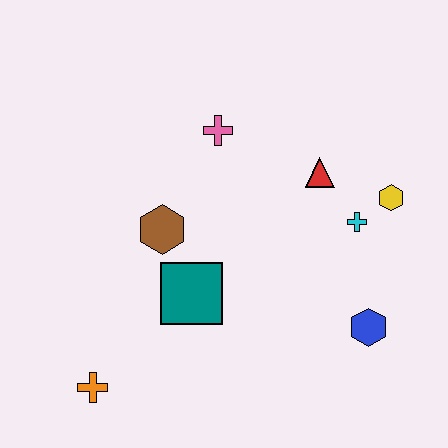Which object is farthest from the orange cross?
The yellow hexagon is farthest from the orange cross.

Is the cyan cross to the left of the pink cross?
No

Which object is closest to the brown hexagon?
The teal square is closest to the brown hexagon.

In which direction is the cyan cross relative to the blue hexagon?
The cyan cross is above the blue hexagon.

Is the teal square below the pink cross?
Yes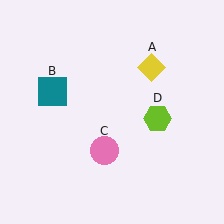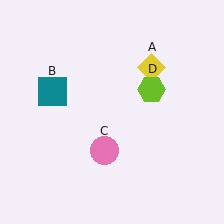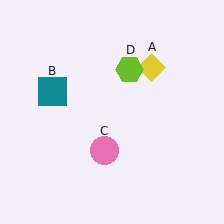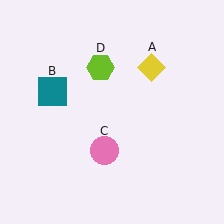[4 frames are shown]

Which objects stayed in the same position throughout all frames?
Yellow diamond (object A) and teal square (object B) and pink circle (object C) remained stationary.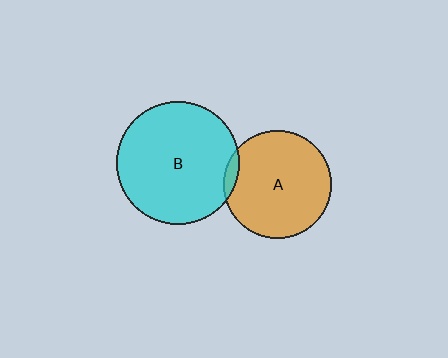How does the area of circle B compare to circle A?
Approximately 1.3 times.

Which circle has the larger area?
Circle B (cyan).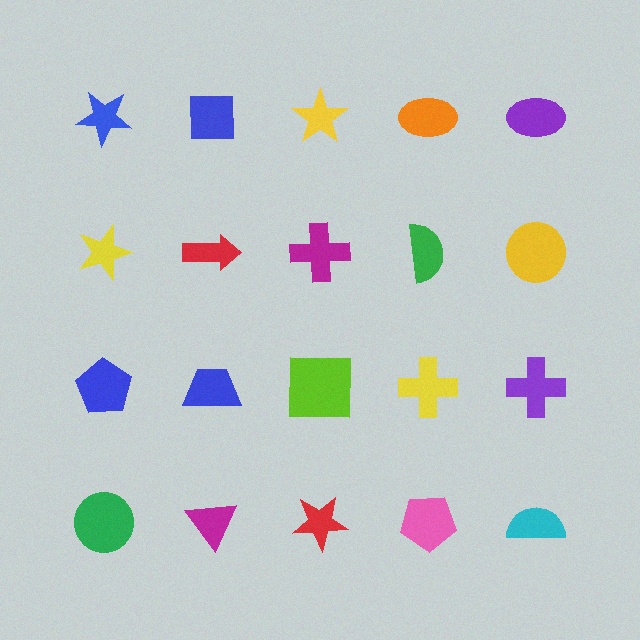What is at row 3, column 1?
A blue pentagon.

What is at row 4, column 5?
A cyan semicircle.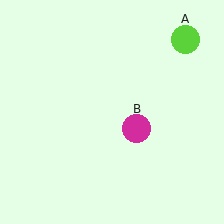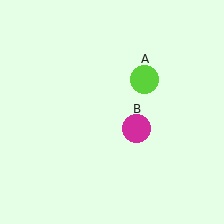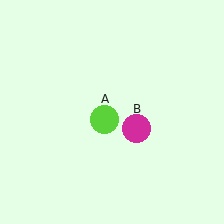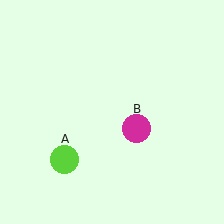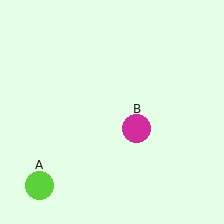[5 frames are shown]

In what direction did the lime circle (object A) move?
The lime circle (object A) moved down and to the left.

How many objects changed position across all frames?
1 object changed position: lime circle (object A).